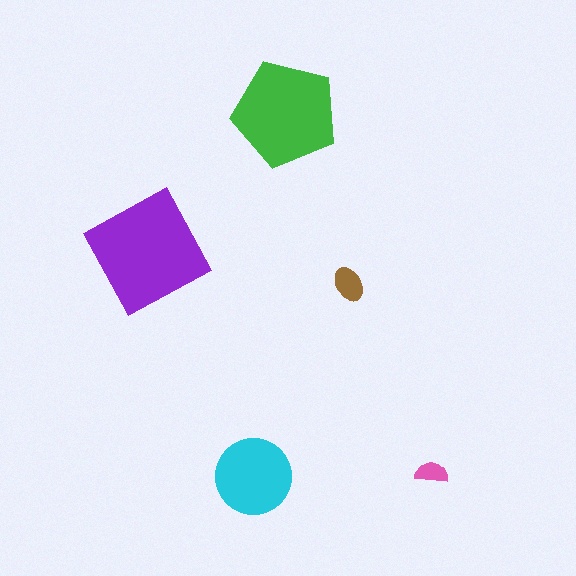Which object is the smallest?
The pink semicircle.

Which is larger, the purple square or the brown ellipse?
The purple square.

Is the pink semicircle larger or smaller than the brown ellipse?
Smaller.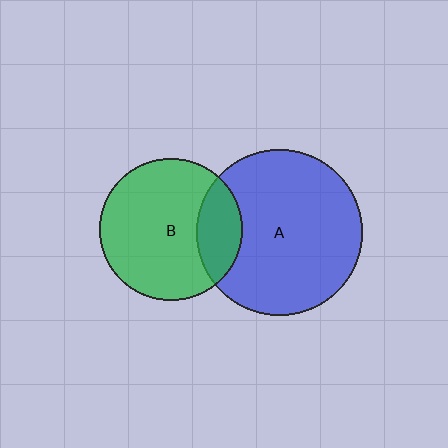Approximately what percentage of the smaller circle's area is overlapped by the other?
Approximately 20%.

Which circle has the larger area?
Circle A (blue).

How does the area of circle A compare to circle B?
Approximately 1.4 times.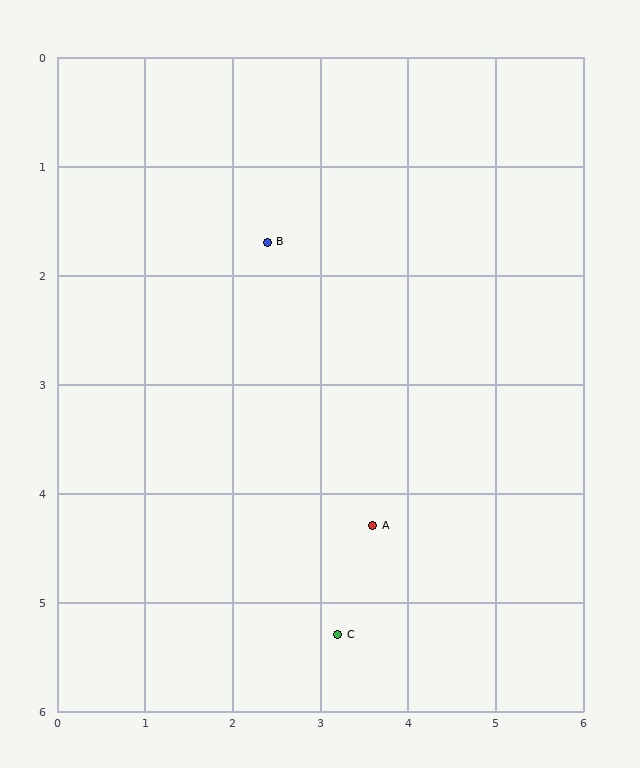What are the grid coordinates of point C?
Point C is at approximately (3.2, 5.3).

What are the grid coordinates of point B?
Point B is at approximately (2.4, 1.7).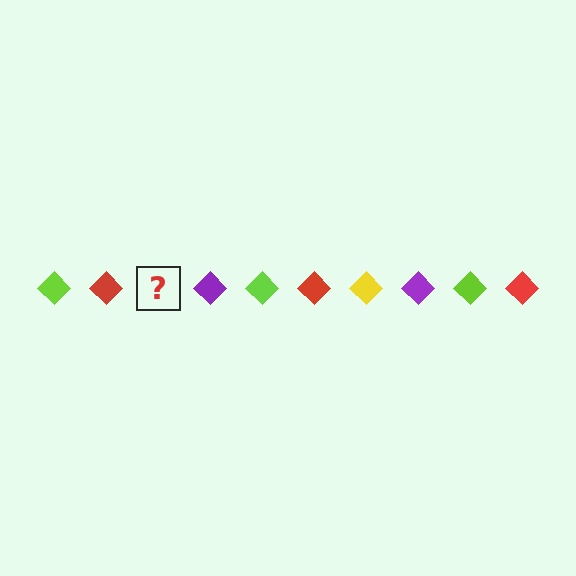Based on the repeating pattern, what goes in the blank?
The blank should be a yellow diamond.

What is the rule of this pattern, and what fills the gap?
The rule is that the pattern cycles through lime, red, yellow, purple diamonds. The gap should be filled with a yellow diamond.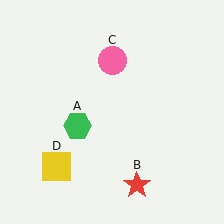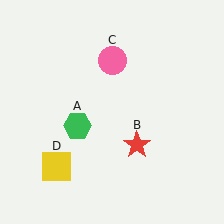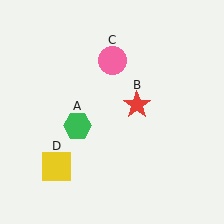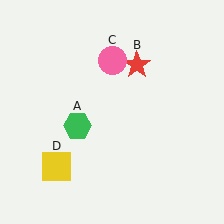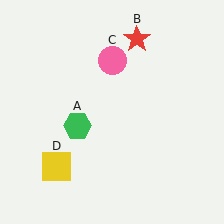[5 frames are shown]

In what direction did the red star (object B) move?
The red star (object B) moved up.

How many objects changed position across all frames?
1 object changed position: red star (object B).